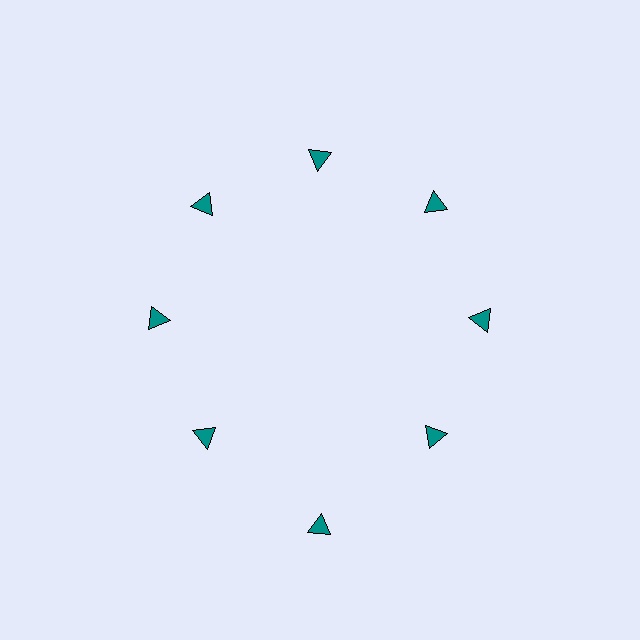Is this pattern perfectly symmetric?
No. The 8 teal triangles are arranged in a ring, but one element near the 6 o'clock position is pushed outward from the center, breaking the 8-fold rotational symmetry.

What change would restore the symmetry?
The symmetry would be restored by moving it inward, back onto the ring so that all 8 triangles sit at equal angles and equal distance from the center.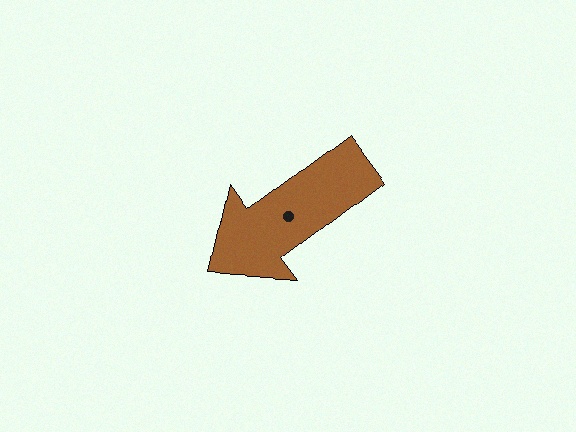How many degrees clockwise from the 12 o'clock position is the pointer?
Approximately 233 degrees.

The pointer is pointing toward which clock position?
Roughly 8 o'clock.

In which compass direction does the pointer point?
Southwest.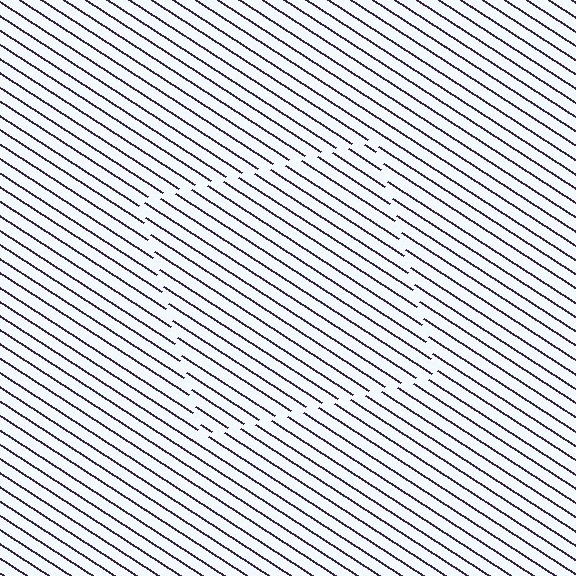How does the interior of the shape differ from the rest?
The interior of the shape contains the same grating, shifted by half a period — the contour is defined by the phase discontinuity where line-ends from the inner and outer gratings abut.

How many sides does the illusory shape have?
4 sides — the line-ends trace a square.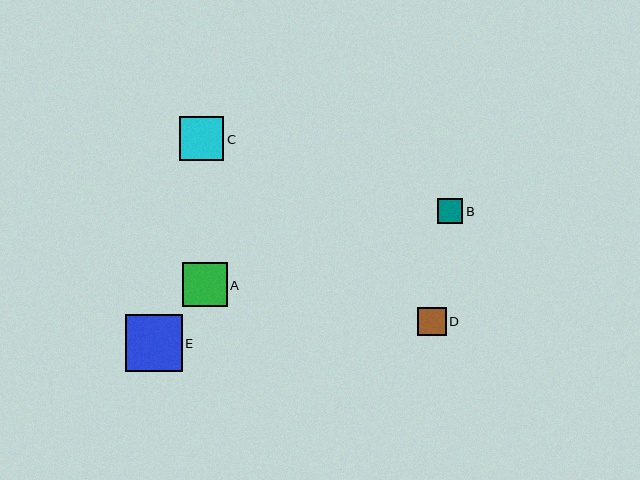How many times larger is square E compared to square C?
Square E is approximately 1.3 times the size of square C.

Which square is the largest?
Square E is the largest with a size of approximately 57 pixels.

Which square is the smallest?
Square B is the smallest with a size of approximately 25 pixels.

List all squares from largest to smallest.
From largest to smallest: E, A, C, D, B.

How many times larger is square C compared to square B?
Square C is approximately 1.8 times the size of square B.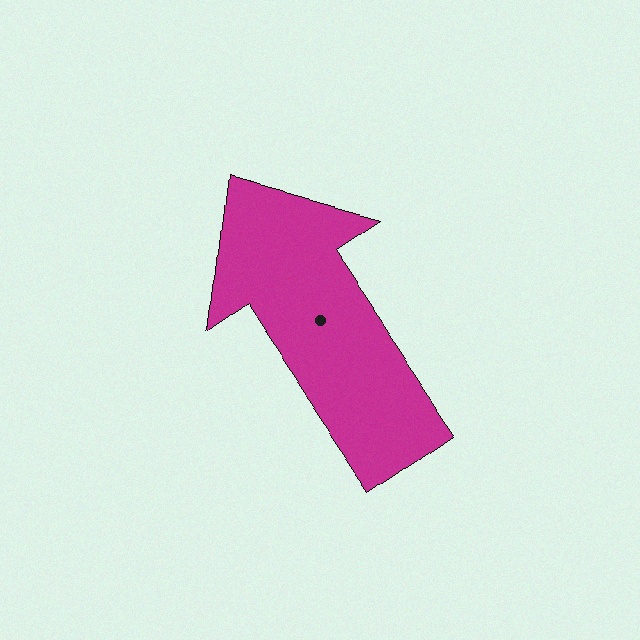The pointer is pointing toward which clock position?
Roughly 11 o'clock.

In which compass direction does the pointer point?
Northwest.